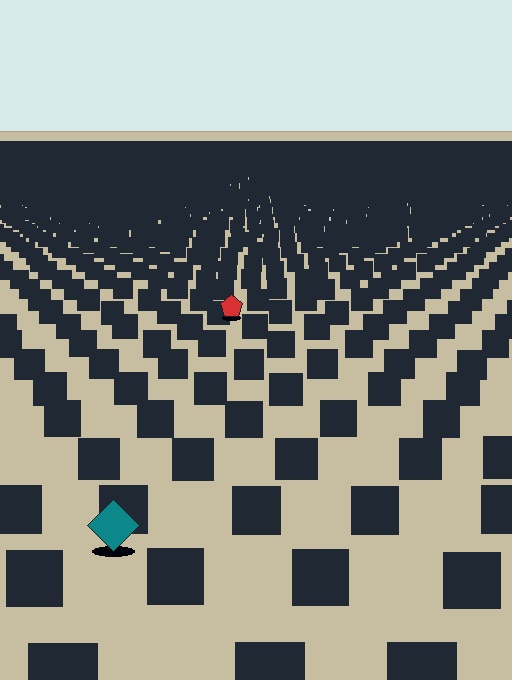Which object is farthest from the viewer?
The red pentagon is farthest from the viewer. It appears smaller and the ground texture around it is denser.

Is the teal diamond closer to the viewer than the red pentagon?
Yes. The teal diamond is closer — you can tell from the texture gradient: the ground texture is coarser near it.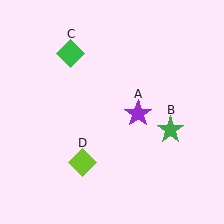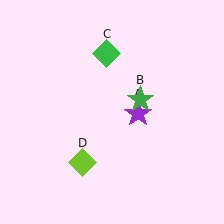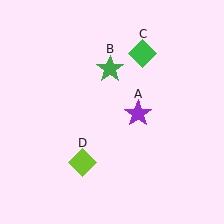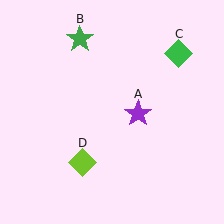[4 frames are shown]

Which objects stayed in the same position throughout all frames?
Purple star (object A) and lime diamond (object D) remained stationary.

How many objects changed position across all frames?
2 objects changed position: green star (object B), green diamond (object C).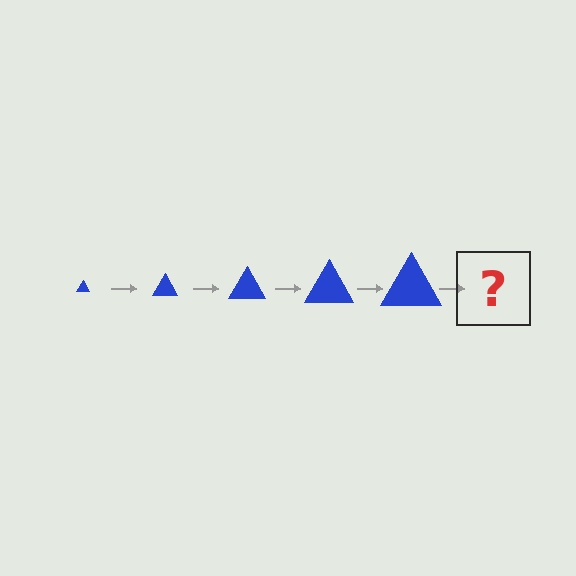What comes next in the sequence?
The next element should be a blue triangle, larger than the previous one.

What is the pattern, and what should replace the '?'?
The pattern is that the triangle gets progressively larger each step. The '?' should be a blue triangle, larger than the previous one.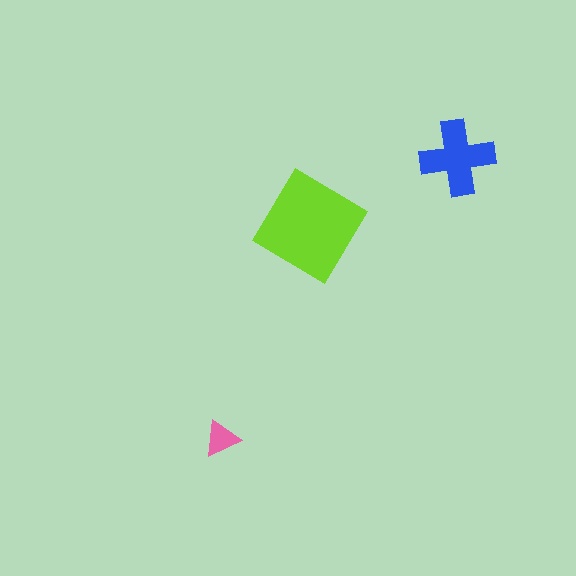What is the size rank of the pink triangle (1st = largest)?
3rd.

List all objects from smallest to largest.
The pink triangle, the blue cross, the lime diamond.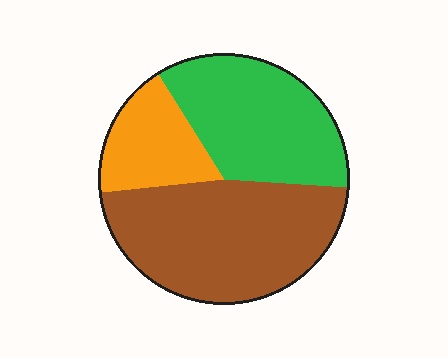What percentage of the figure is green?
Green covers about 35% of the figure.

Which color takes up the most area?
Brown, at roughly 45%.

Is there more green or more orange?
Green.